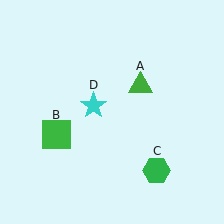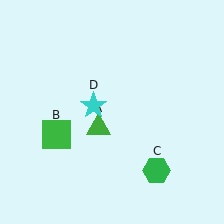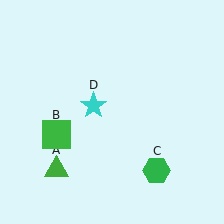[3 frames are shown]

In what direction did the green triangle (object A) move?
The green triangle (object A) moved down and to the left.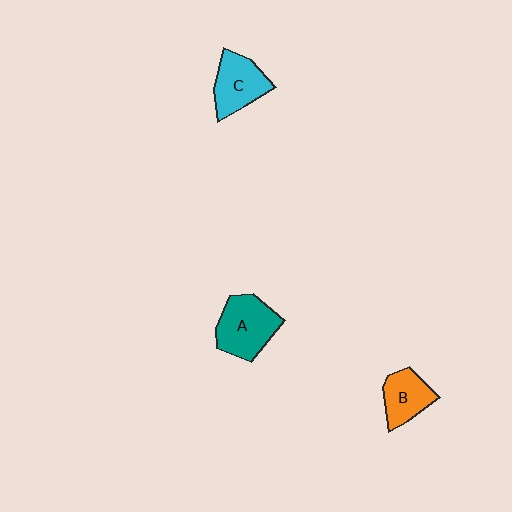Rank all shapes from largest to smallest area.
From largest to smallest: A (teal), C (cyan), B (orange).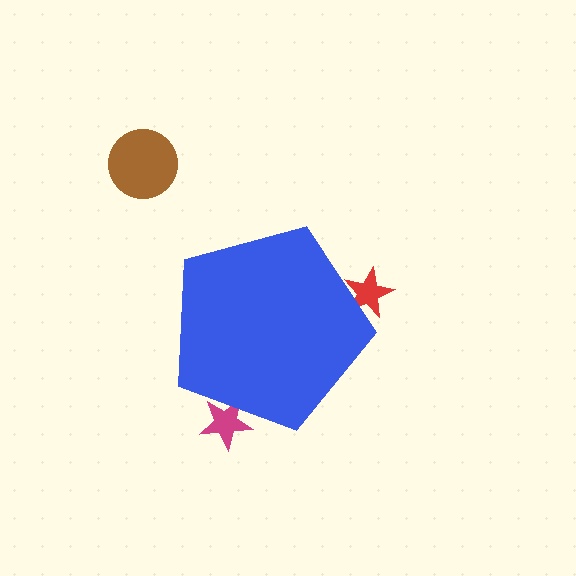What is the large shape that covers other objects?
A blue pentagon.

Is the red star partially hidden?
Yes, the red star is partially hidden behind the blue pentagon.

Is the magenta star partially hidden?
Yes, the magenta star is partially hidden behind the blue pentagon.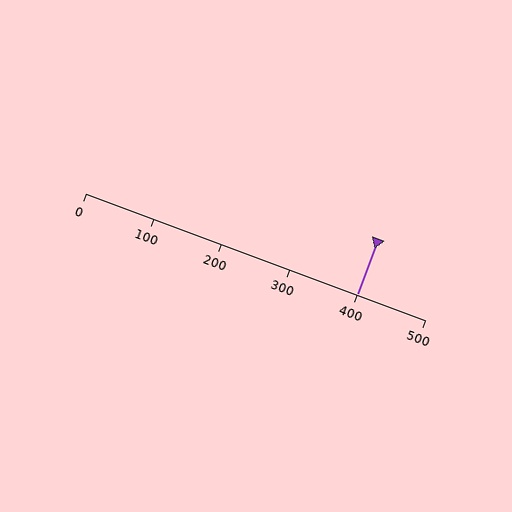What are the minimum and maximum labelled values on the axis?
The axis runs from 0 to 500.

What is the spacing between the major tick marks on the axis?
The major ticks are spaced 100 apart.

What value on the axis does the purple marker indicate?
The marker indicates approximately 400.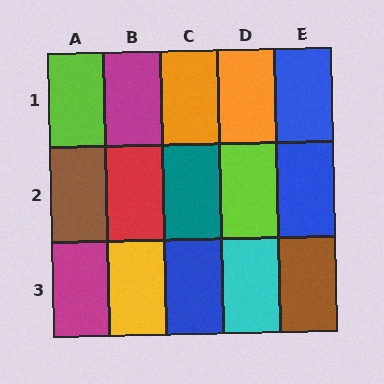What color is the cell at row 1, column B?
Magenta.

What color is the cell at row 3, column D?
Cyan.